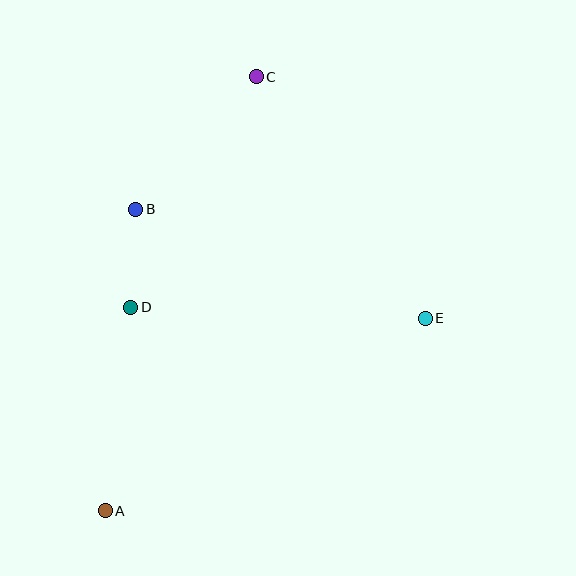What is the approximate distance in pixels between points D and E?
The distance between D and E is approximately 295 pixels.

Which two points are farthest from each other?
Points A and C are farthest from each other.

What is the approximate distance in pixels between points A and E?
The distance between A and E is approximately 374 pixels.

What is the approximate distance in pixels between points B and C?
The distance between B and C is approximately 179 pixels.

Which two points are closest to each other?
Points B and D are closest to each other.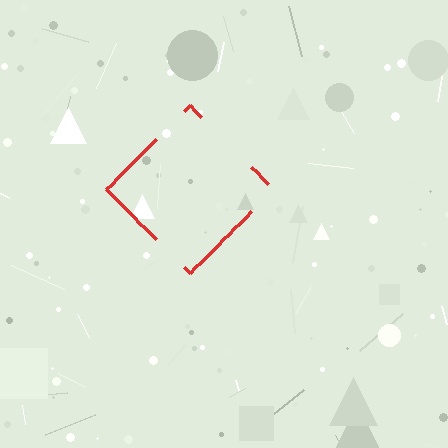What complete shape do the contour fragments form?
The contour fragments form a diamond.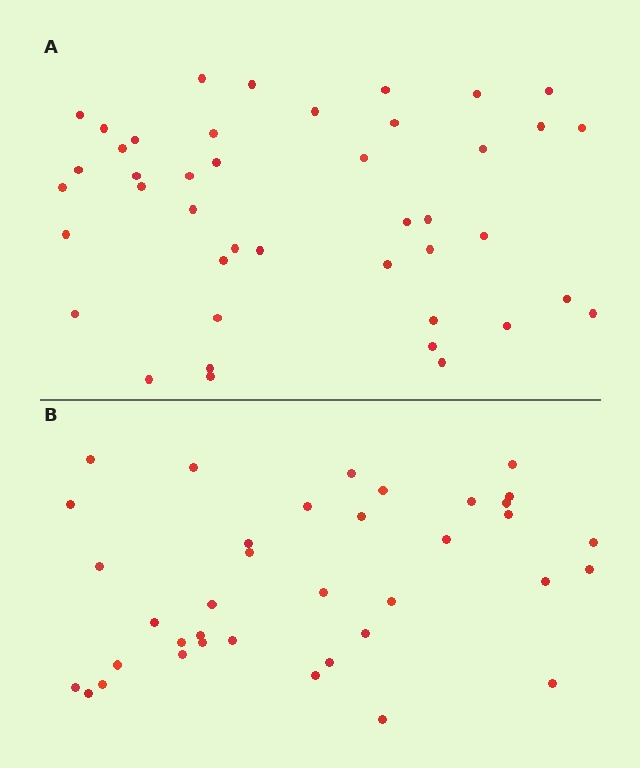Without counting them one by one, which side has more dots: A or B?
Region A (the top region) has more dots.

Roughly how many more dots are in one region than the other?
Region A has about 6 more dots than region B.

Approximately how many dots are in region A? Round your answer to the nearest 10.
About 40 dots. (The exact count is 43, which rounds to 40.)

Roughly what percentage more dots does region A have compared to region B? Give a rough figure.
About 15% more.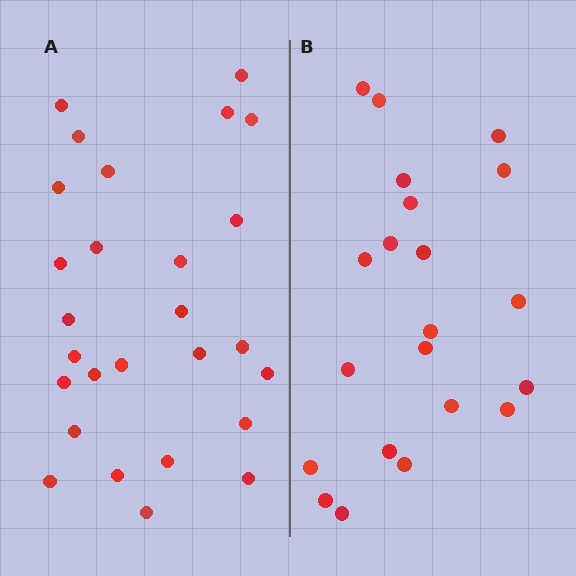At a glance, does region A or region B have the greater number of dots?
Region A (the left region) has more dots.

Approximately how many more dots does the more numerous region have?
Region A has about 6 more dots than region B.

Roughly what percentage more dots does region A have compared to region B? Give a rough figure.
About 30% more.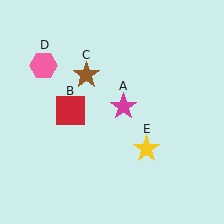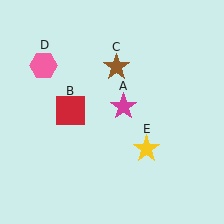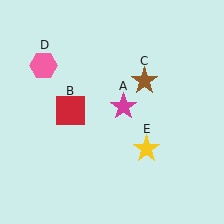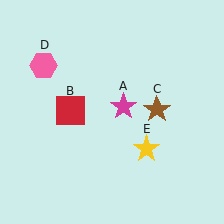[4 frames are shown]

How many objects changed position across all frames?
1 object changed position: brown star (object C).